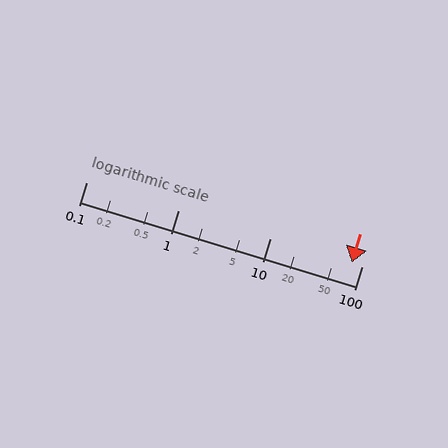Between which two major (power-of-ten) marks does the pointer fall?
The pointer is between 10 and 100.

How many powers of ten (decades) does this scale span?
The scale spans 3 decades, from 0.1 to 100.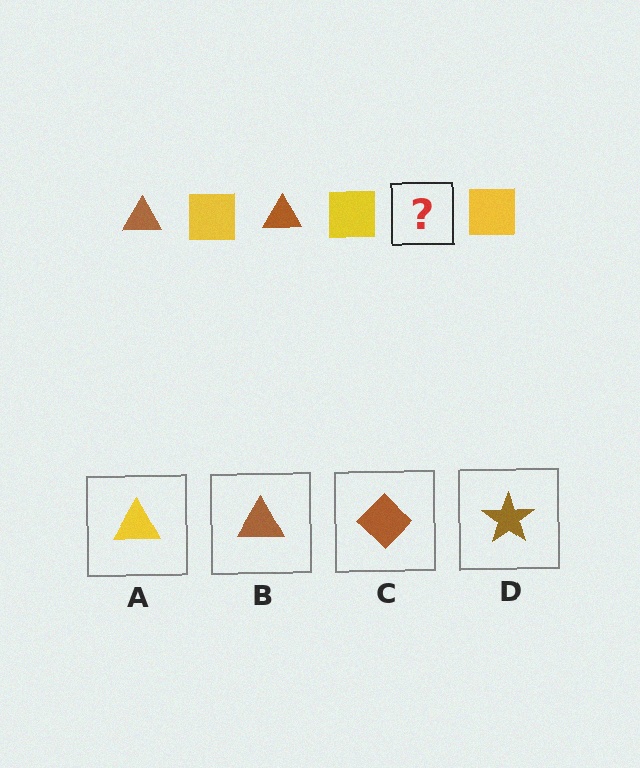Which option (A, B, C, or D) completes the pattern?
B.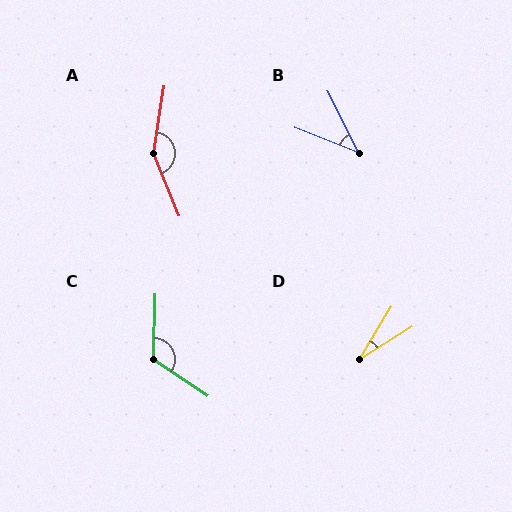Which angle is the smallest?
D, at approximately 27 degrees.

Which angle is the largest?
A, at approximately 149 degrees.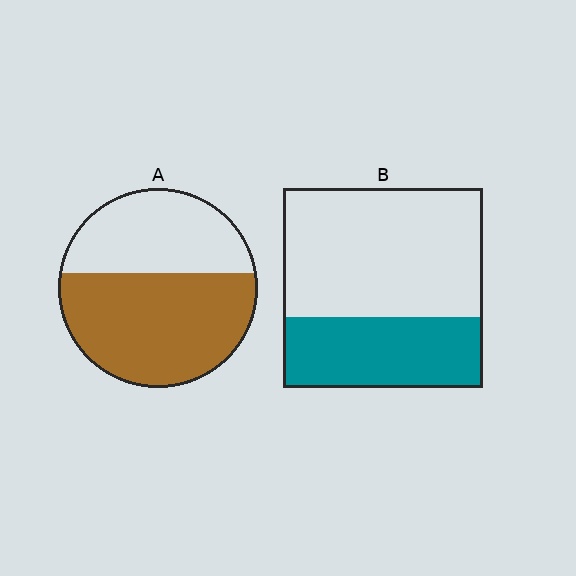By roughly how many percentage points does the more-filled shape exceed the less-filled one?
By roughly 25 percentage points (A over B).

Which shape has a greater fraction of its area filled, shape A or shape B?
Shape A.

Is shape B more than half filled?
No.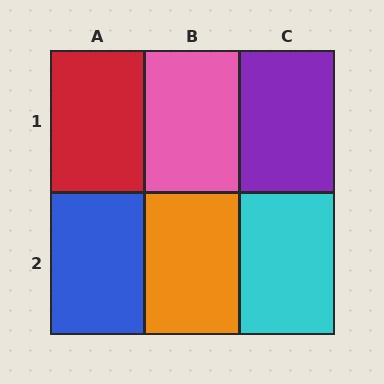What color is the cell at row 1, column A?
Red.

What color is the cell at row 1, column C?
Purple.